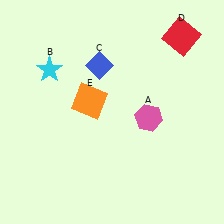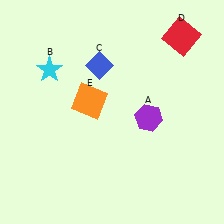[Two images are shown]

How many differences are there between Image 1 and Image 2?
There is 1 difference between the two images.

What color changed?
The hexagon (A) changed from pink in Image 1 to purple in Image 2.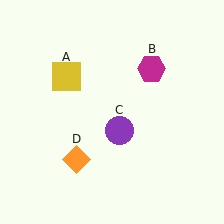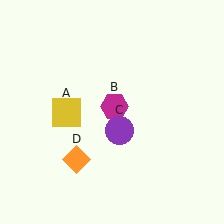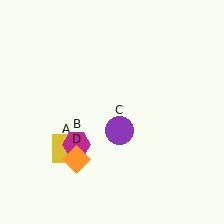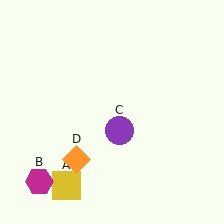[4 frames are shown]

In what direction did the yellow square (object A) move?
The yellow square (object A) moved down.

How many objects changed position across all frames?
2 objects changed position: yellow square (object A), magenta hexagon (object B).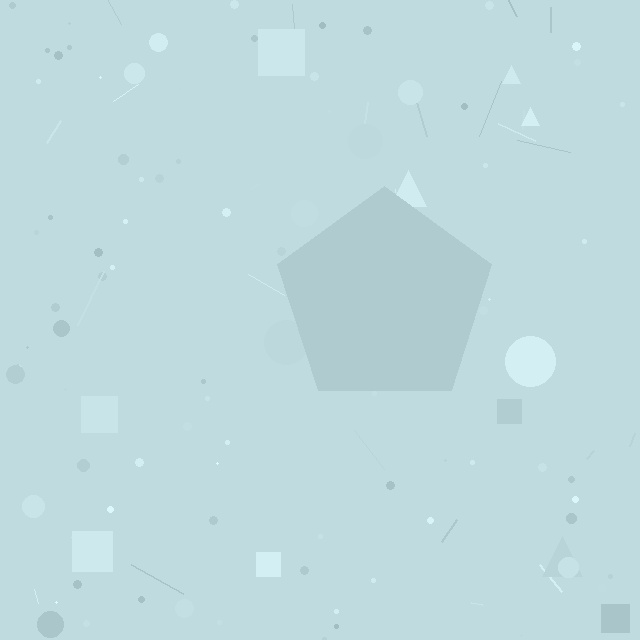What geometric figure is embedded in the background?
A pentagon is embedded in the background.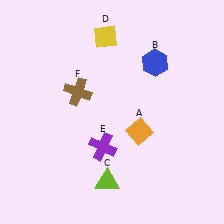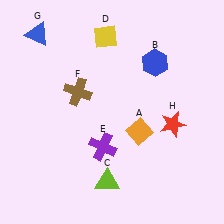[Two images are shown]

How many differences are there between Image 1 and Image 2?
There are 2 differences between the two images.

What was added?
A blue triangle (G), a red star (H) were added in Image 2.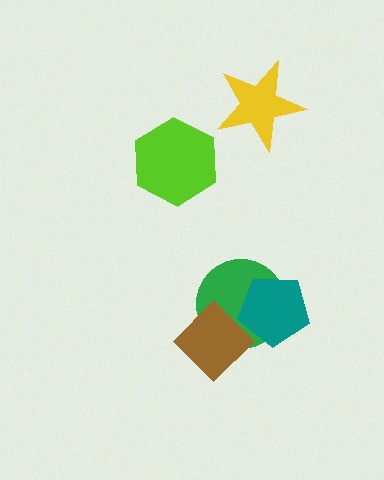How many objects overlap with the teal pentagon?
2 objects overlap with the teal pentagon.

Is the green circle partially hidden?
Yes, it is partially covered by another shape.